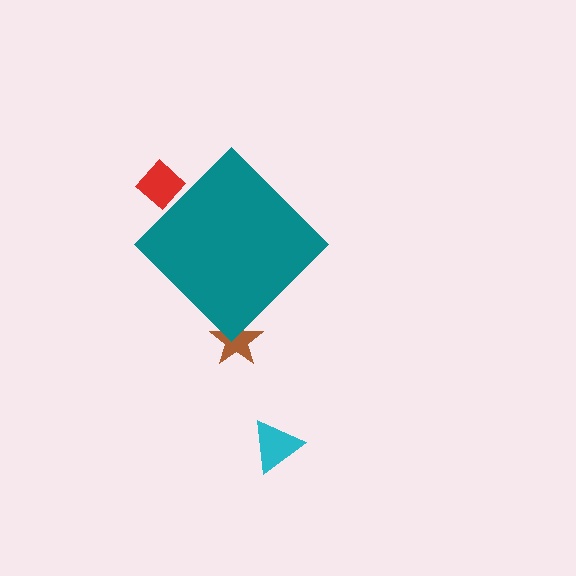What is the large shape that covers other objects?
A teal diamond.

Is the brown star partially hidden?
Yes, the brown star is partially hidden behind the teal diamond.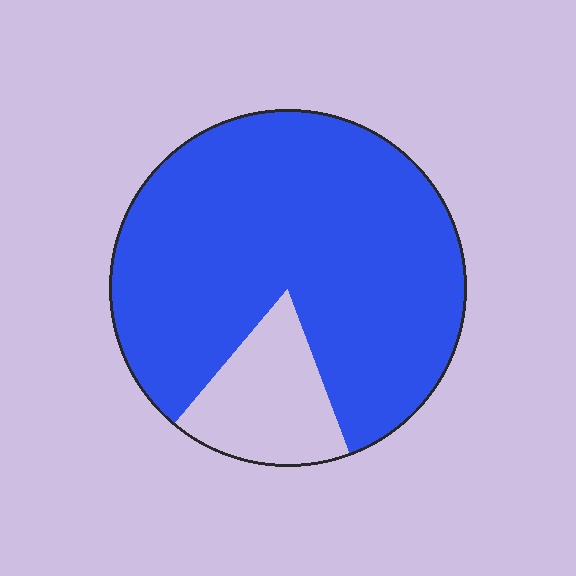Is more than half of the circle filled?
Yes.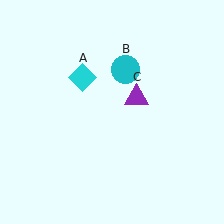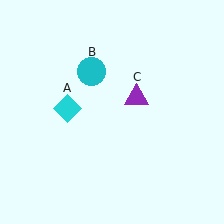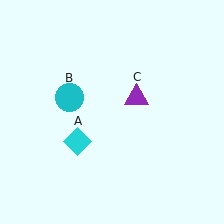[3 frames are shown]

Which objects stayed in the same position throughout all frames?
Purple triangle (object C) remained stationary.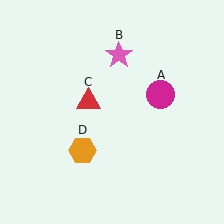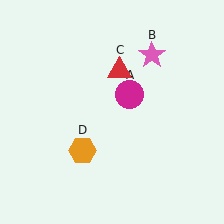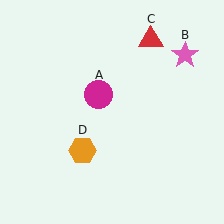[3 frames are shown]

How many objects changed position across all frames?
3 objects changed position: magenta circle (object A), pink star (object B), red triangle (object C).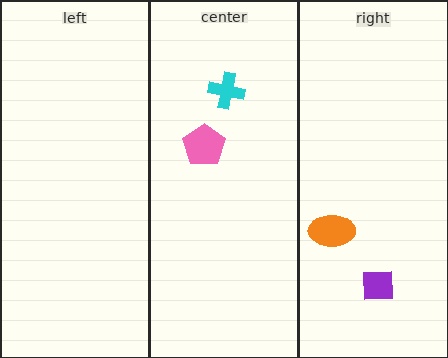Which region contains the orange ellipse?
The right region.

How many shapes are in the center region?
2.